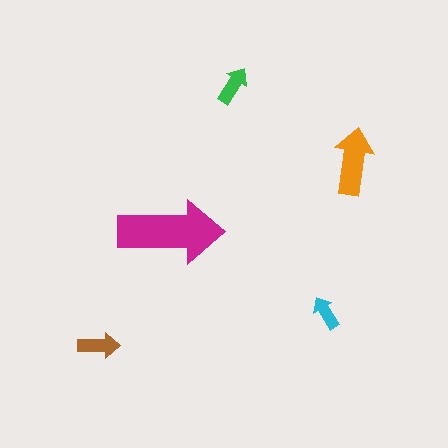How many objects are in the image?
There are 5 objects in the image.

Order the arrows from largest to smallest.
the magenta one, the orange one, the brown one, the green one, the cyan one.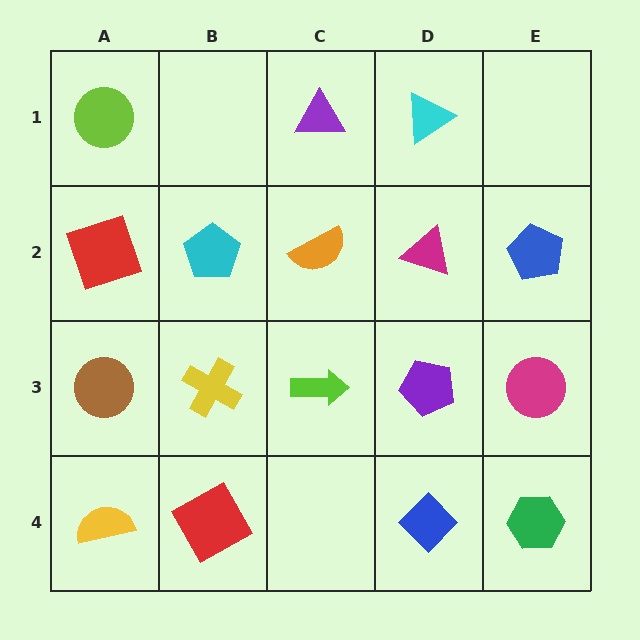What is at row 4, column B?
A red square.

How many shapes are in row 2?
5 shapes.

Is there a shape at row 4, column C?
No, that cell is empty.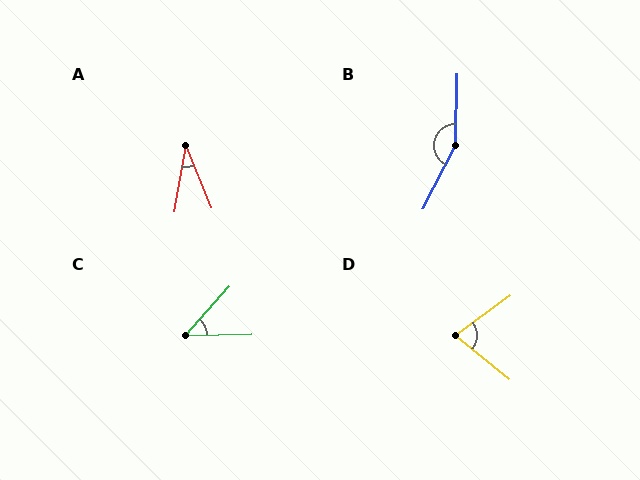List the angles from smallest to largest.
A (32°), C (47°), D (76°), B (154°).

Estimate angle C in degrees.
Approximately 47 degrees.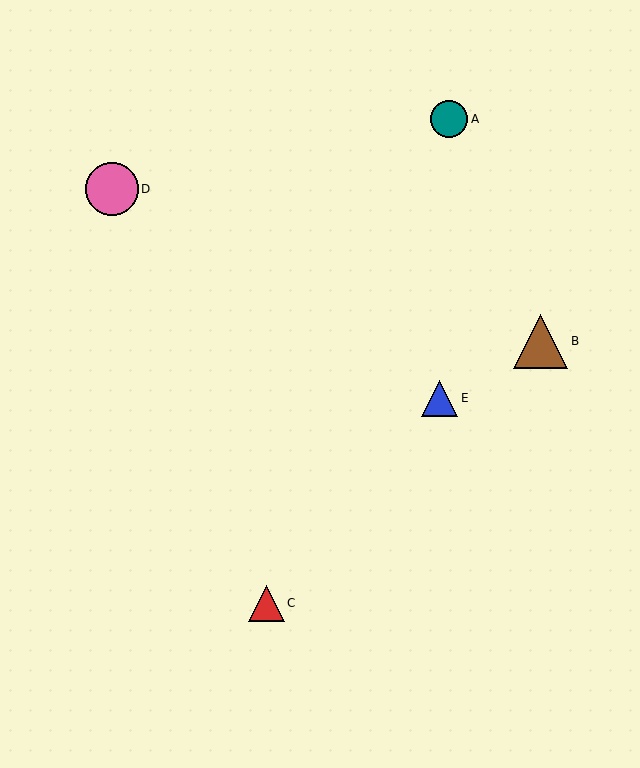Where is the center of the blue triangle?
The center of the blue triangle is at (440, 398).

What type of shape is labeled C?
Shape C is a red triangle.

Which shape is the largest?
The brown triangle (labeled B) is the largest.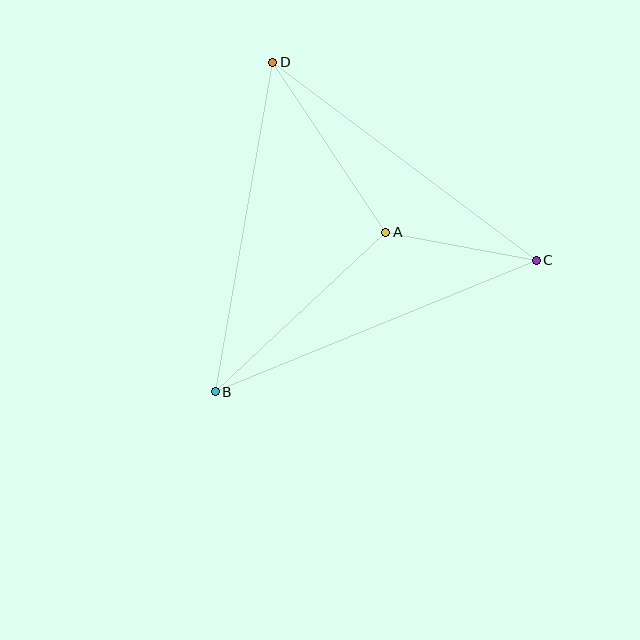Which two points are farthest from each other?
Points B and C are farthest from each other.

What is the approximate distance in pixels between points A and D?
The distance between A and D is approximately 204 pixels.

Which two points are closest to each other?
Points A and C are closest to each other.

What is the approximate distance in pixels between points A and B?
The distance between A and B is approximately 233 pixels.